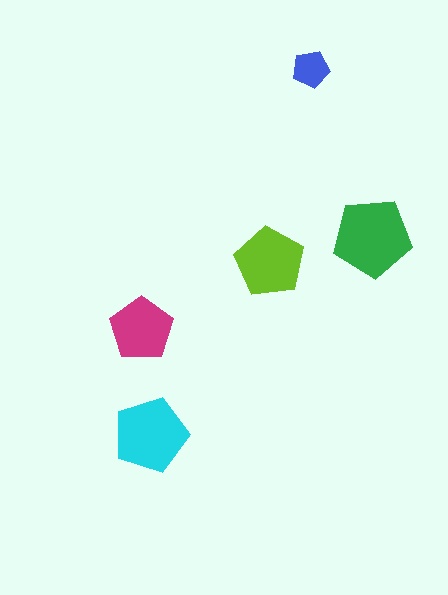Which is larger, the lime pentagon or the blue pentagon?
The lime one.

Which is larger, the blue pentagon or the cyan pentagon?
The cyan one.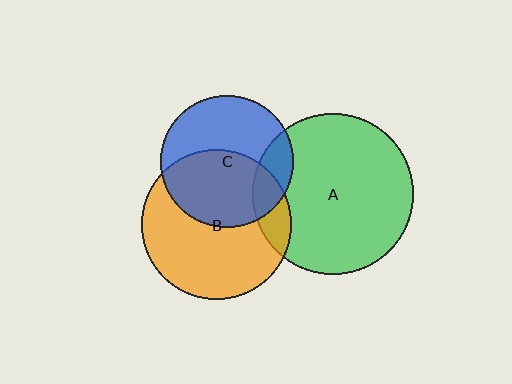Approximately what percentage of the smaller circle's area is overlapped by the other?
Approximately 15%.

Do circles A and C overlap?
Yes.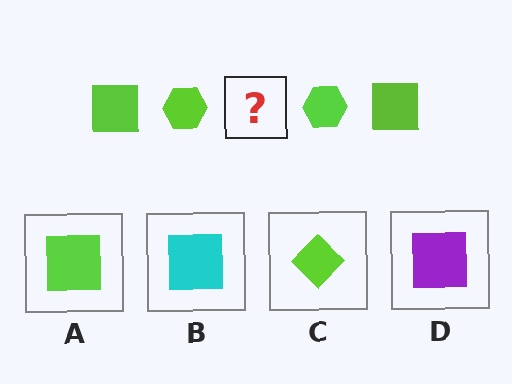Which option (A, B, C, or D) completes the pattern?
A.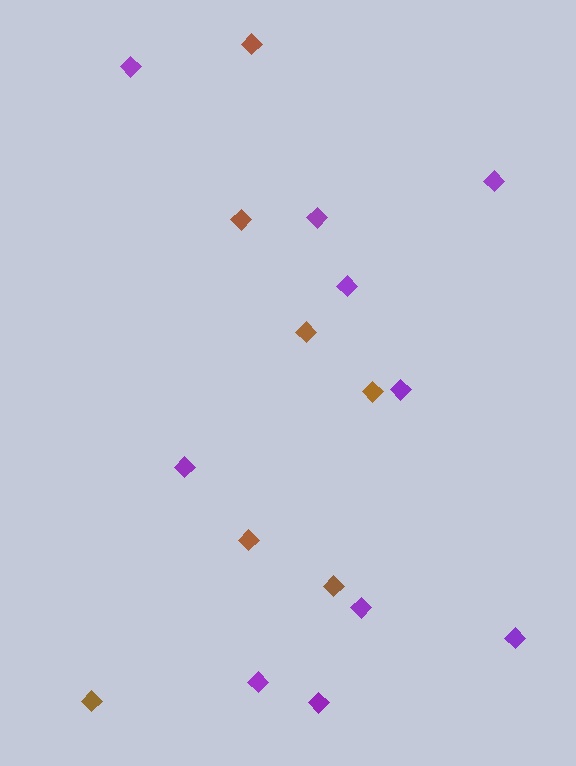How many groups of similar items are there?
There are 2 groups: one group of purple diamonds (10) and one group of brown diamonds (7).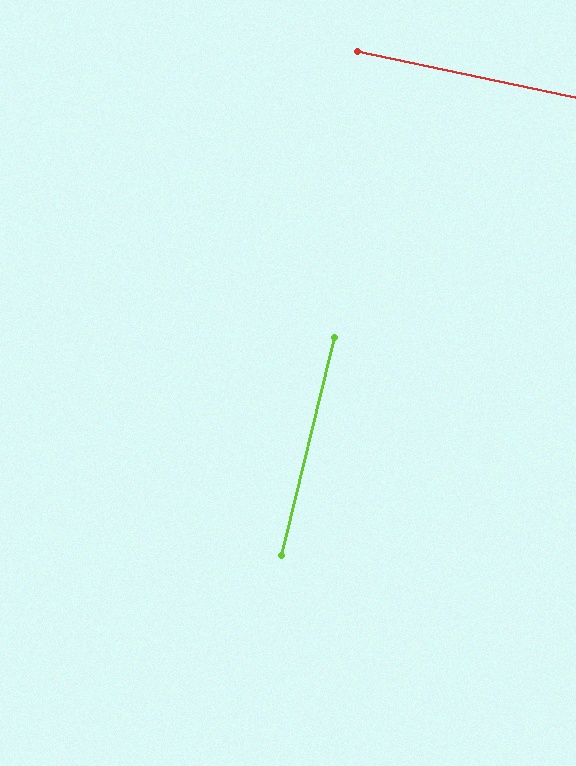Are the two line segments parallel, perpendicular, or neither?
Perpendicular — they meet at approximately 88°.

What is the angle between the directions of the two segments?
Approximately 88 degrees.